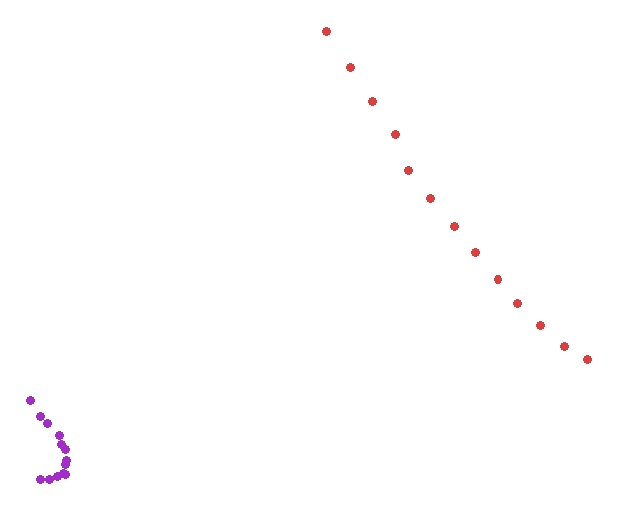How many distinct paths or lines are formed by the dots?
There are 2 distinct paths.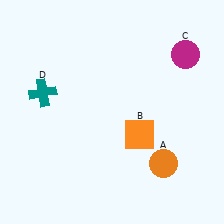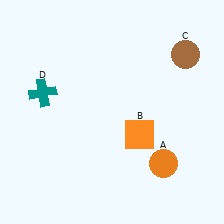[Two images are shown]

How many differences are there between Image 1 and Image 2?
There is 1 difference between the two images.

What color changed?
The circle (C) changed from magenta in Image 1 to brown in Image 2.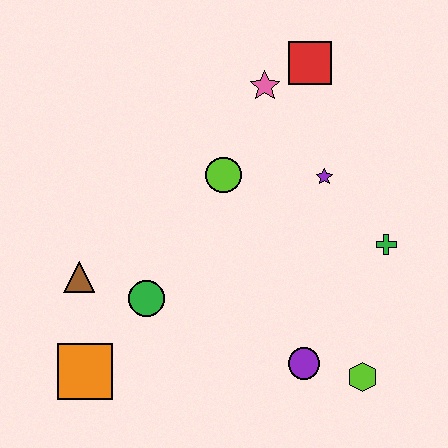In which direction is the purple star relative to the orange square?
The purple star is to the right of the orange square.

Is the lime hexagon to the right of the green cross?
No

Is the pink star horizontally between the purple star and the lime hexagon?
No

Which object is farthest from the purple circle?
The red square is farthest from the purple circle.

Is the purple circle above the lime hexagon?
Yes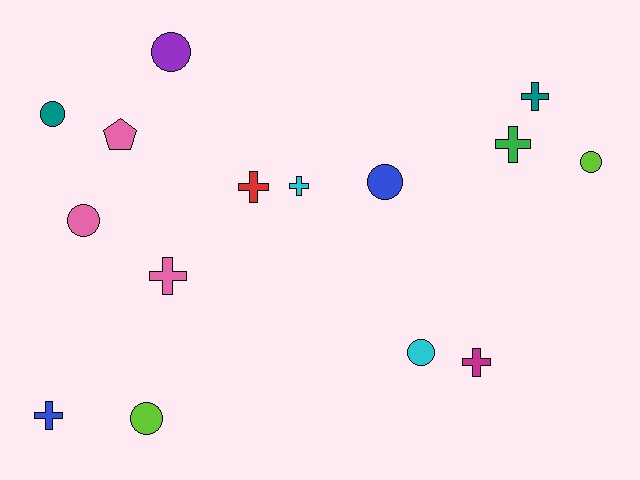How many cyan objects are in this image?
There are 2 cyan objects.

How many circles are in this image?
There are 7 circles.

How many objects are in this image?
There are 15 objects.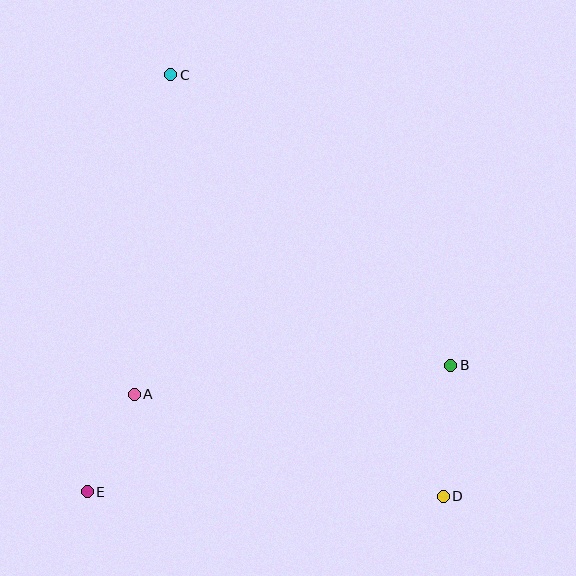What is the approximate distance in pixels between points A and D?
The distance between A and D is approximately 326 pixels.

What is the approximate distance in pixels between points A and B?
The distance between A and B is approximately 318 pixels.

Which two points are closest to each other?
Points A and E are closest to each other.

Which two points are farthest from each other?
Points C and D are farthest from each other.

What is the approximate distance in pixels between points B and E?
The distance between B and E is approximately 385 pixels.